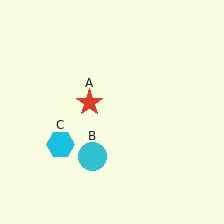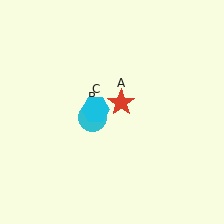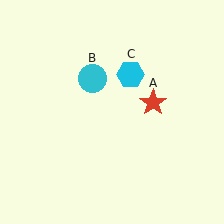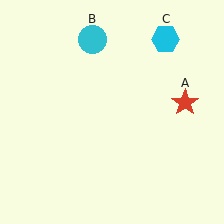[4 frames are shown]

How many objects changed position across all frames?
3 objects changed position: red star (object A), cyan circle (object B), cyan hexagon (object C).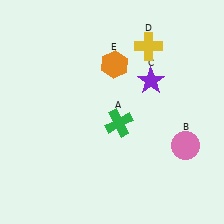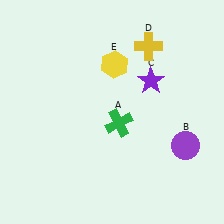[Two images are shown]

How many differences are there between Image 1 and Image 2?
There are 2 differences between the two images.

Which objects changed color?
B changed from pink to purple. E changed from orange to yellow.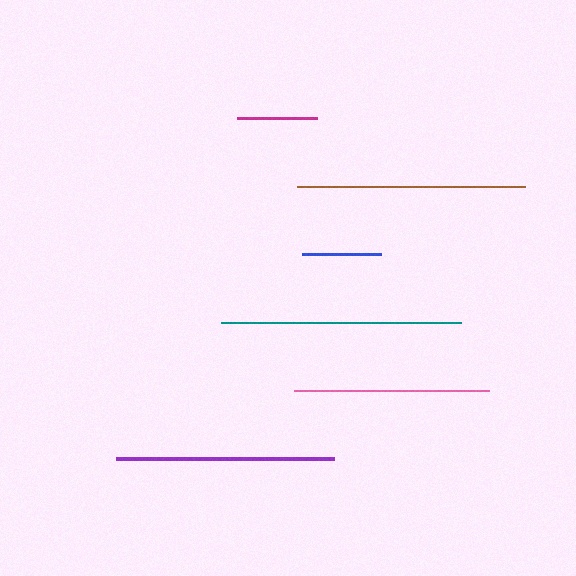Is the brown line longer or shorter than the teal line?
The teal line is longer than the brown line.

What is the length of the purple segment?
The purple segment is approximately 219 pixels long.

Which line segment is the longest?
The teal line is the longest at approximately 240 pixels.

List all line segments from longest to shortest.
From longest to shortest: teal, brown, purple, pink, magenta, blue.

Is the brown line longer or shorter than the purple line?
The brown line is longer than the purple line.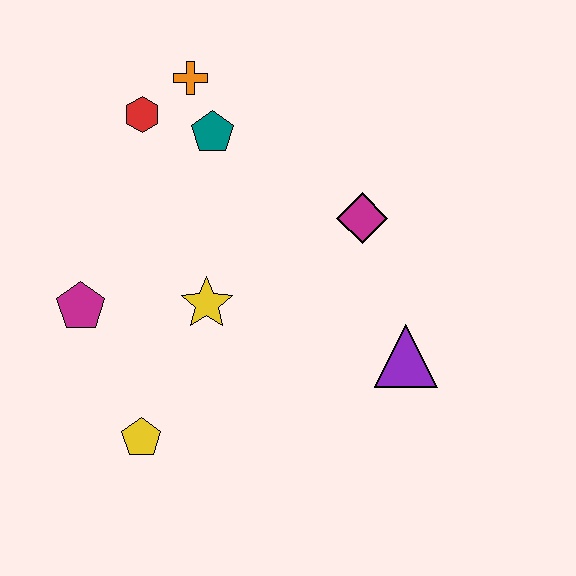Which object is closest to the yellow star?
The magenta pentagon is closest to the yellow star.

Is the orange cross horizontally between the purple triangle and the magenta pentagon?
Yes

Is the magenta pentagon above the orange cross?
No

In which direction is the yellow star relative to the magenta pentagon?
The yellow star is to the right of the magenta pentagon.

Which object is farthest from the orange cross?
The yellow pentagon is farthest from the orange cross.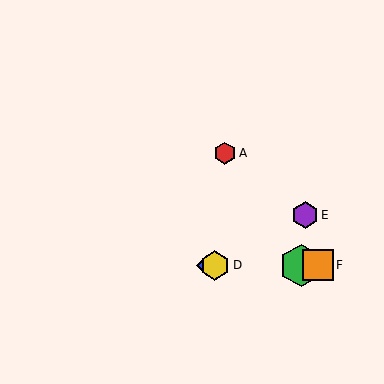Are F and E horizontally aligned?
No, F is at y≈265 and E is at y≈215.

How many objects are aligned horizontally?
4 objects (B, C, D, F) are aligned horizontally.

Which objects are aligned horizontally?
Objects B, C, D, F are aligned horizontally.